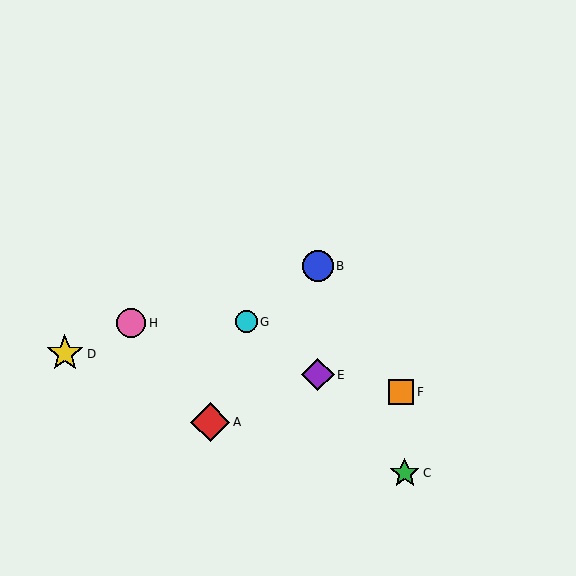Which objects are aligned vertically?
Objects B, E are aligned vertically.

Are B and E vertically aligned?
Yes, both are at x≈318.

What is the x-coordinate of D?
Object D is at x≈65.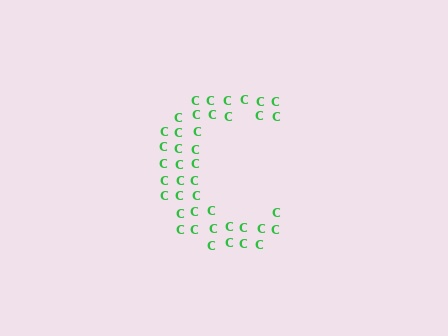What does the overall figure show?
The overall figure shows the letter C.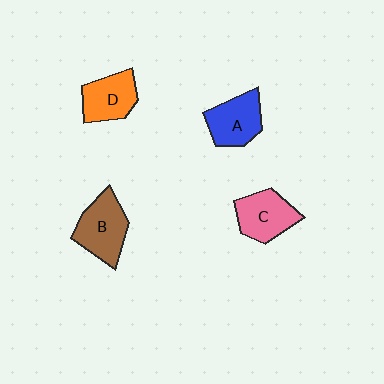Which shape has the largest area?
Shape B (brown).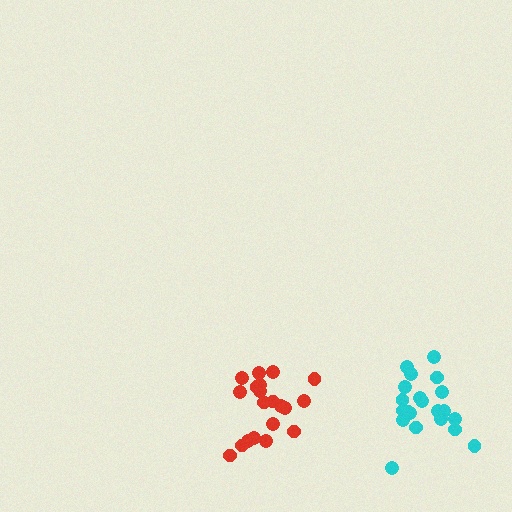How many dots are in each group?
Group 1: 20 dots, Group 2: 21 dots (41 total).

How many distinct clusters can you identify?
There are 2 distinct clusters.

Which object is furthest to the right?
The cyan cluster is rightmost.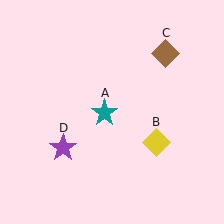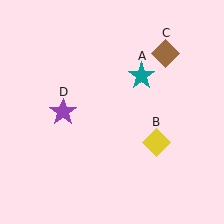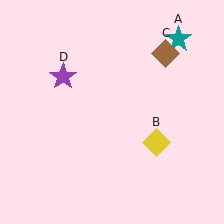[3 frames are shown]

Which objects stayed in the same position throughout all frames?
Yellow diamond (object B) and brown diamond (object C) remained stationary.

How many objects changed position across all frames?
2 objects changed position: teal star (object A), purple star (object D).